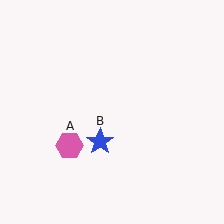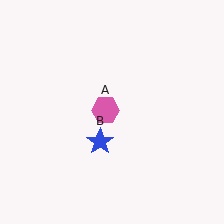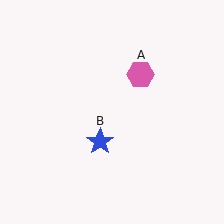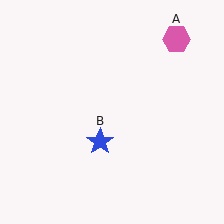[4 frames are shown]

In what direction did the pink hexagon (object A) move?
The pink hexagon (object A) moved up and to the right.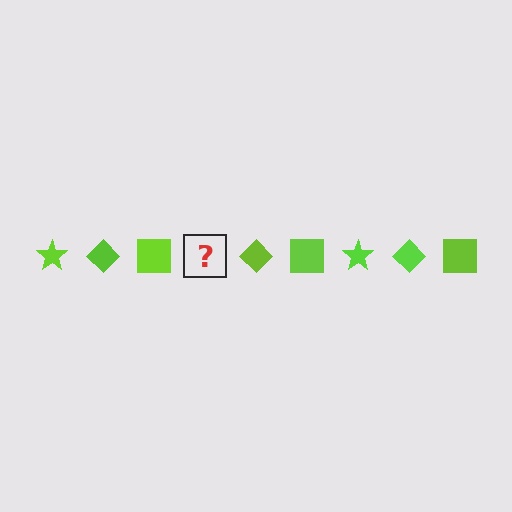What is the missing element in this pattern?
The missing element is a lime star.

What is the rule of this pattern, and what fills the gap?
The rule is that the pattern cycles through star, diamond, square shapes in lime. The gap should be filled with a lime star.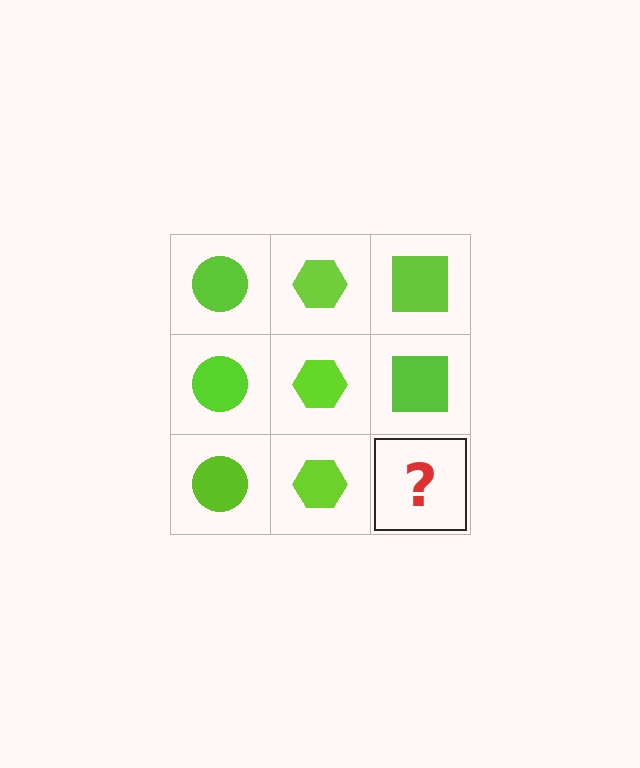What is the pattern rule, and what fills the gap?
The rule is that each column has a consistent shape. The gap should be filled with a lime square.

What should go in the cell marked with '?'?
The missing cell should contain a lime square.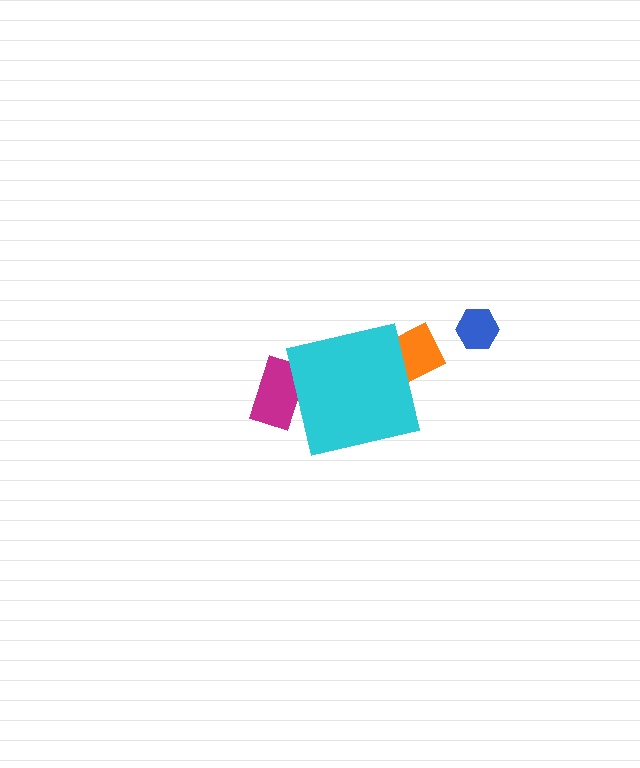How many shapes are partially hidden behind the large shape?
2 shapes are partially hidden.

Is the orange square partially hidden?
Yes, the orange square is partially hidden behind the cyan square.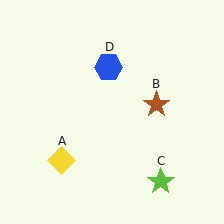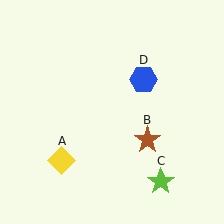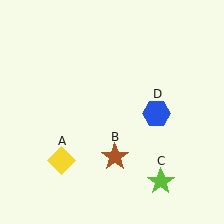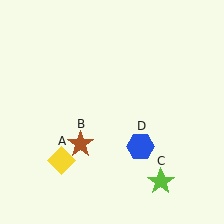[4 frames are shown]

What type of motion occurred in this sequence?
The brown star (object B), blue hexagon (object D) rotated clockwise around the center of the scene.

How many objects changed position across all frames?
2 objects changed position: brown star (object B), blue hexagon (object D).